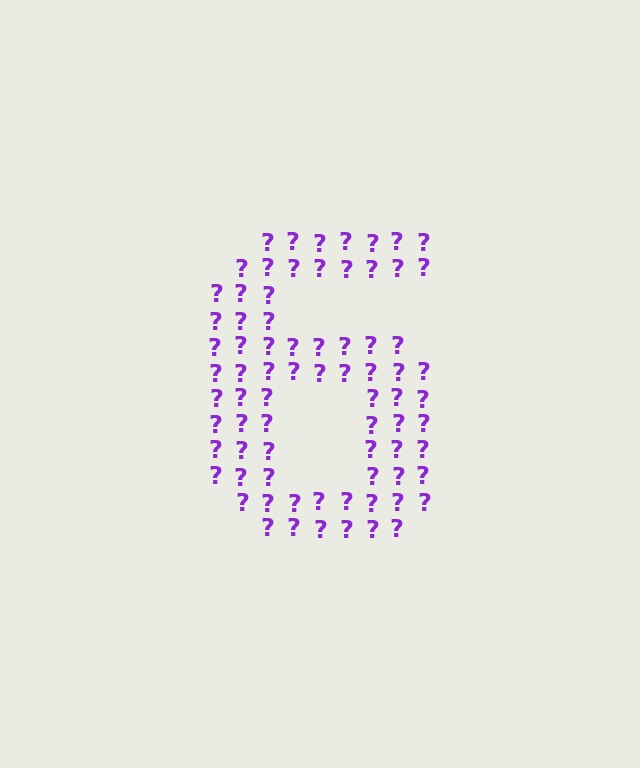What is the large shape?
The large shape is the digit 6.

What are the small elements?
The small elements are question marks.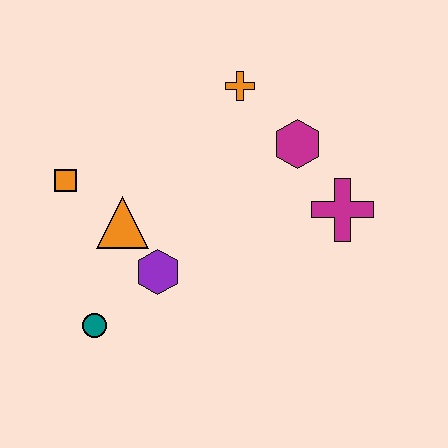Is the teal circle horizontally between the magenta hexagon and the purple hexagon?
No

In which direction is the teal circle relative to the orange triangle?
The teal circle is below the orange triangle.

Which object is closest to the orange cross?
The magenta hexagon is closest to the orange cross.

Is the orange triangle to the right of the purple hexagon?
No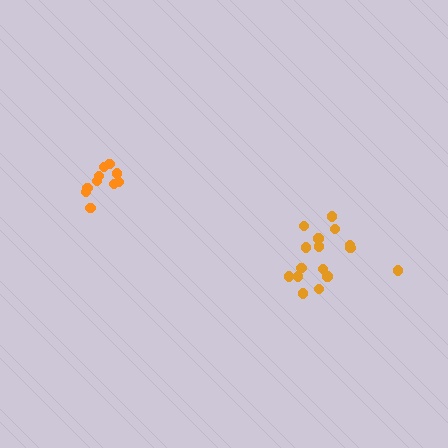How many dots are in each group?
Group 1: 10 dots, Group 2: 16 dots (26 total).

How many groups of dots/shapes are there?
There are 2 groups.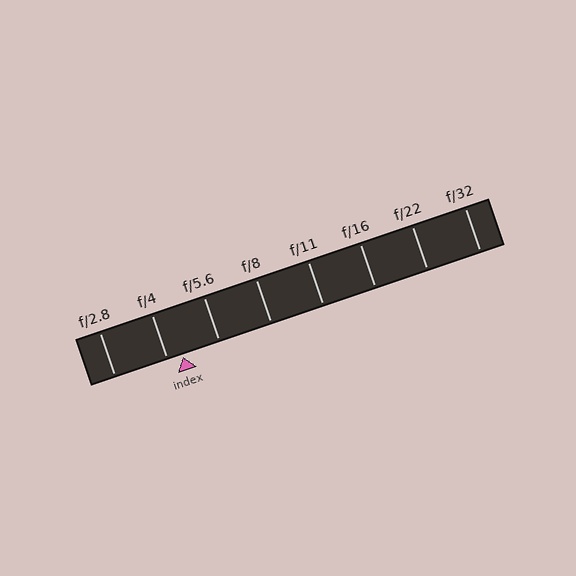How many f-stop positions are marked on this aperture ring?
There are 8 f-stop positions marked.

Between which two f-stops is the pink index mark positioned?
The index mark is between f/4 and f/5.6.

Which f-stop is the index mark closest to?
The index mark is closest to f/4.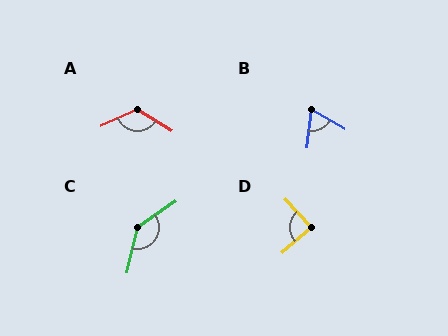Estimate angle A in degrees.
Approximately 124 degrees.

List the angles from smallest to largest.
B (66°), D (88°), A (124°), C (138°).